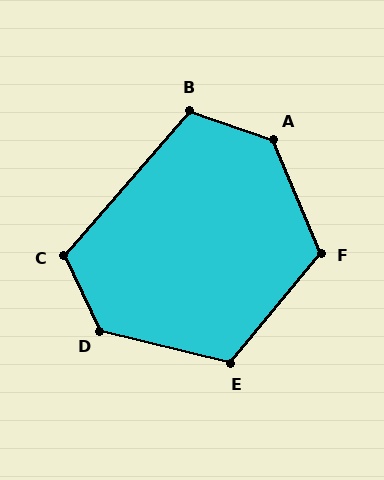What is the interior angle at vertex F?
Approximately 118 degrees (obtuse).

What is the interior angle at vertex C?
Approximately 113 degrees (obtuse).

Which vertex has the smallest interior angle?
B, at approximately 112 degrees.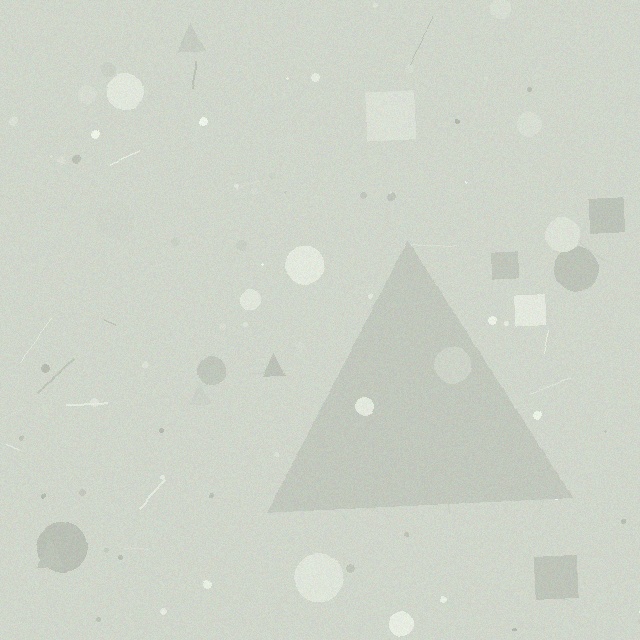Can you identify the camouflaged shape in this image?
The camouflaged shape is a triangle.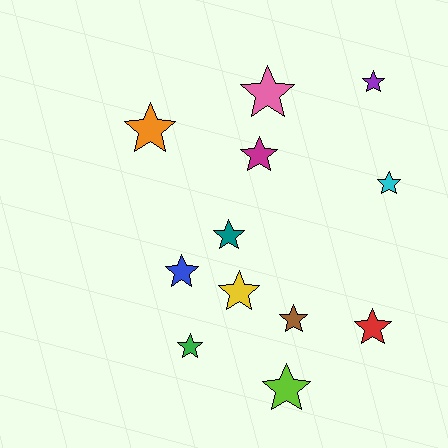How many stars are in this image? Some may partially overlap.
There are 12 stars.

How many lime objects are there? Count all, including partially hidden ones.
There is 1 lime object.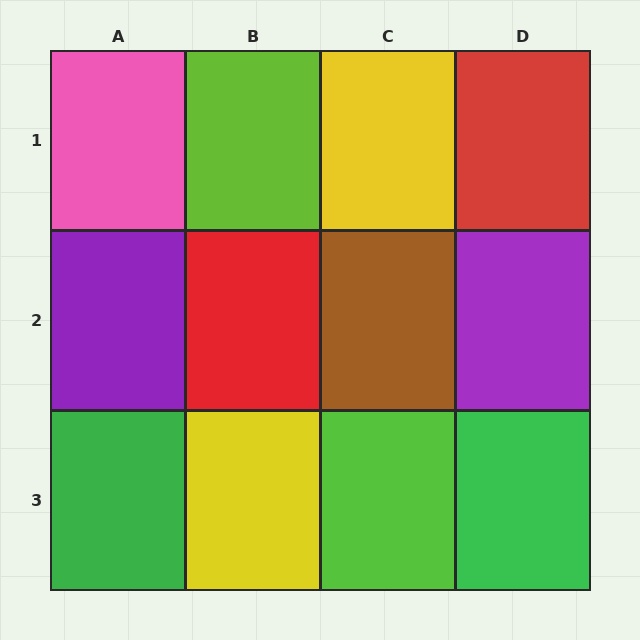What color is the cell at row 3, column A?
Green.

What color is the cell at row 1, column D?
Red.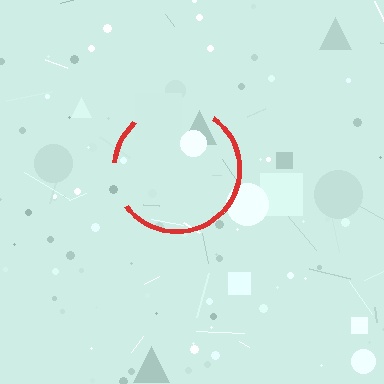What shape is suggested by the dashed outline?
The dashed outline suggests a circle.